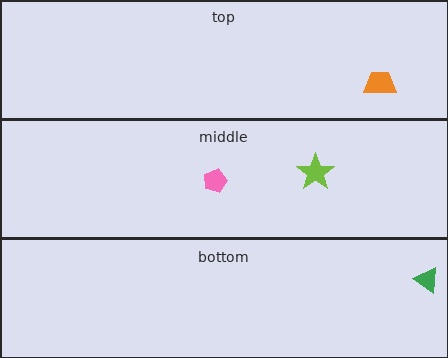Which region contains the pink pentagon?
The middle region.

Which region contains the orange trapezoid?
The top region.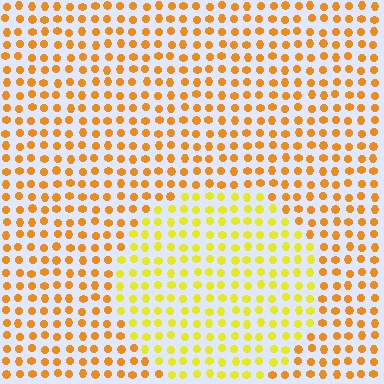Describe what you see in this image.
The image is filled with small orange elements in a uniform arrangement. A circle-shaped region is visible where the elements are tinted to a slightly different hue, forming a subtle color boundary.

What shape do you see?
I see a circle.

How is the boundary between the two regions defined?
The boundary is defined purely by a slight shift in hue (about 29 degrees). Spacing, size, and orientation are identical on both sides.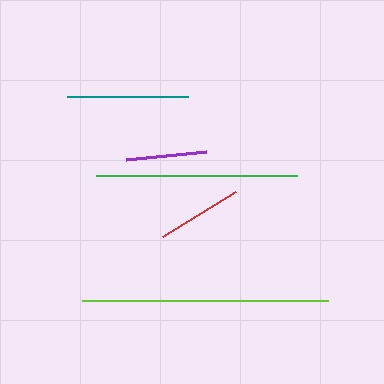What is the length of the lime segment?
The lime segment is approximately 246 pixels long.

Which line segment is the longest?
The lime line is the longest at approximately 246 pixels.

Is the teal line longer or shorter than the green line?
The green line is longer than the teal line.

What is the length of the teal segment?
The teal segment is approximately 121 pixels long.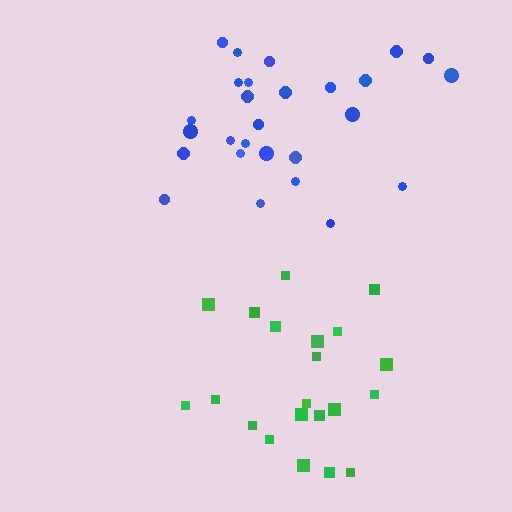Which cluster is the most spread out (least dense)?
Green.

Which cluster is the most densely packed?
Blue.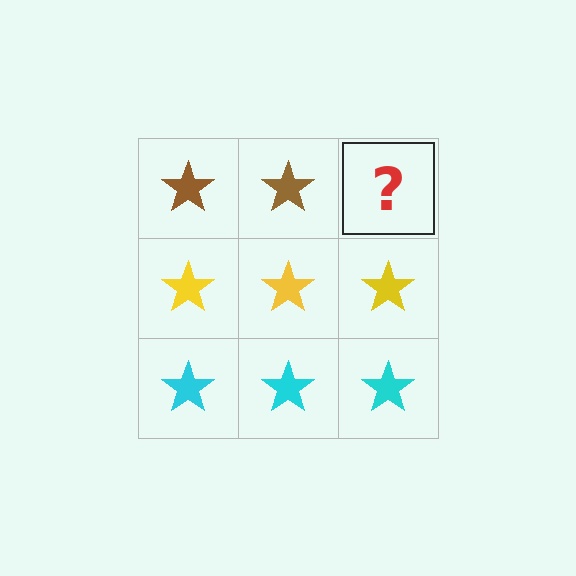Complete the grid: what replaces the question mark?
The question mark should be replaced with a brown star.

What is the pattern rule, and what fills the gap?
The rule is that each row has a consistent color. The gap should be filled with a brown star.